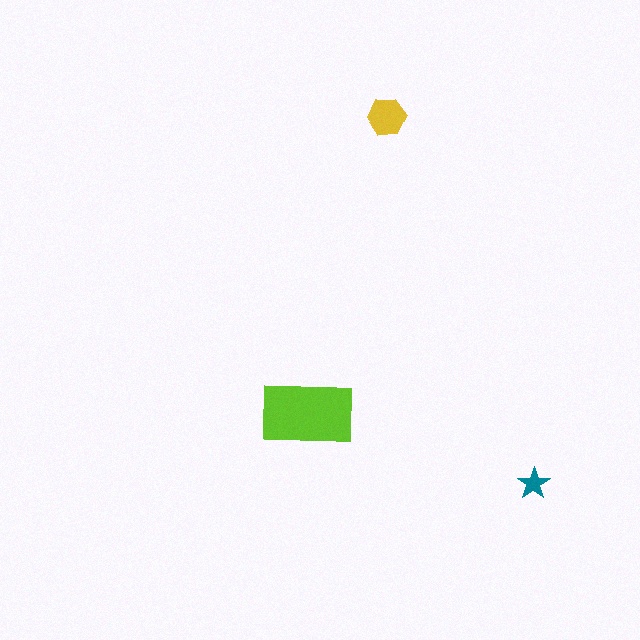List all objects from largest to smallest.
The lime rectangle, the yellow hexagon, the teal star.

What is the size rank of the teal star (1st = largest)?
3rd.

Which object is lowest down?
The teal star is bottommost.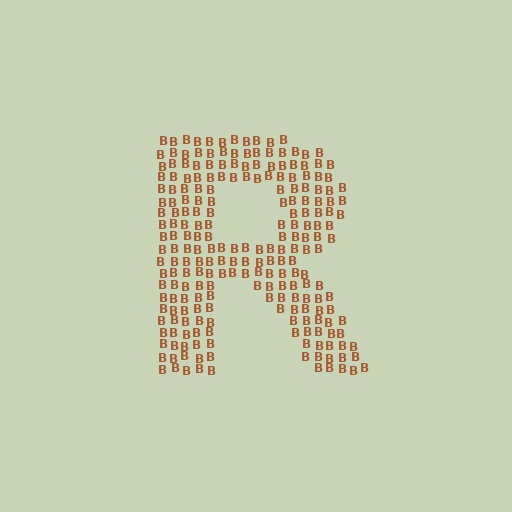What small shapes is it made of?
It is made of small letter B's.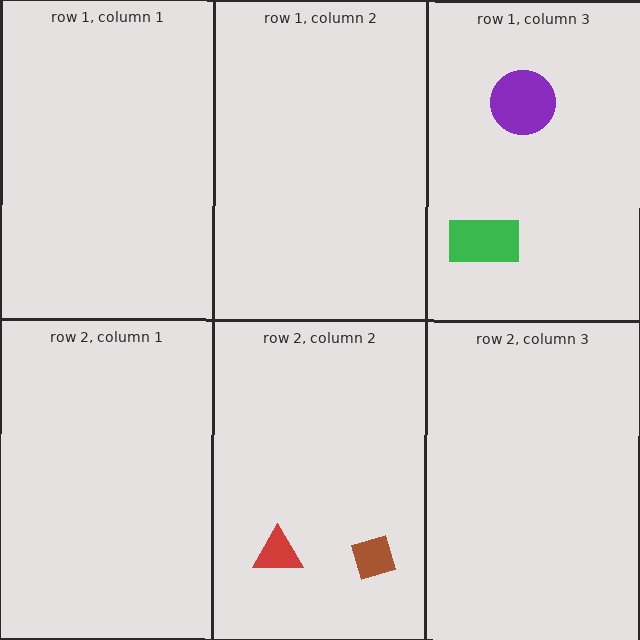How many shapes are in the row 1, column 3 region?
2.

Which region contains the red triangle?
The row 2, column 2 region.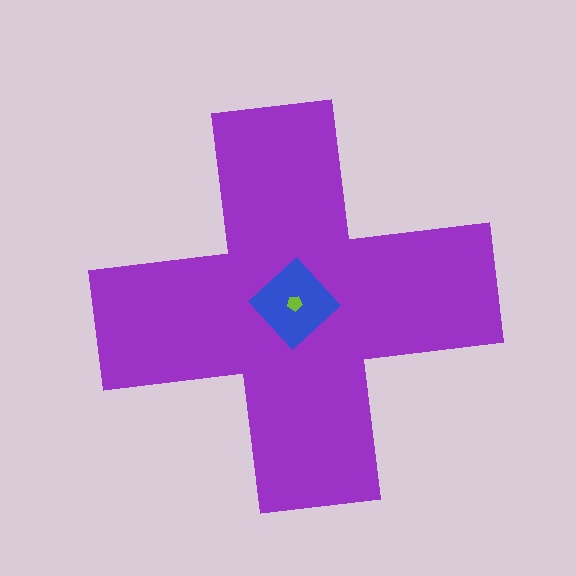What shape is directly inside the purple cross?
The blue diamond.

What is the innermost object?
The lime pentagon.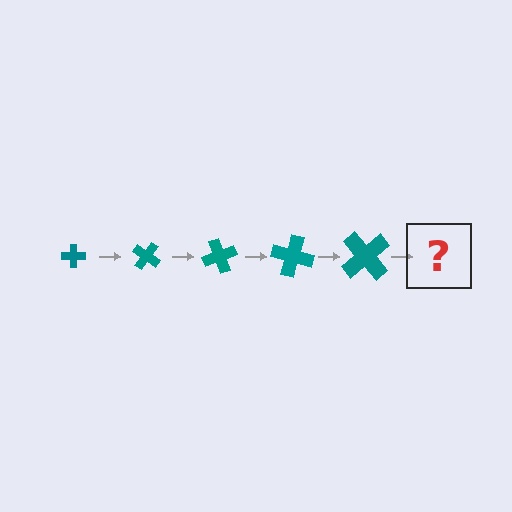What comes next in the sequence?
The next element should be a cross, larger than the previous one and rotated 175 degrees from the start.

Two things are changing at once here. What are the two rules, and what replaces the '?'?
The two rules are that the cross grows larger each step and it rotates 35 degrees each step. The '?' should be a cross, larger than the previous one and rotated 175 degrees from the start.